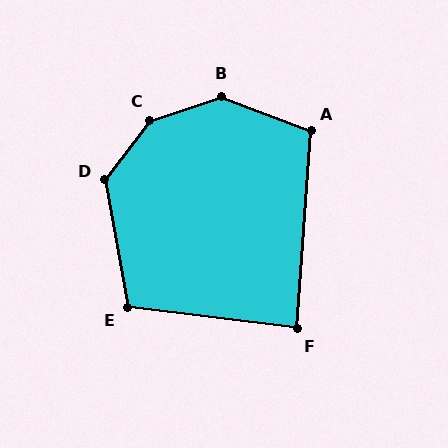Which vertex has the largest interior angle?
C, at approximately 146 degrees.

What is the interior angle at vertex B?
Approximately 141 degrees (obtuse).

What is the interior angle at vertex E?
Approximately 107 degrees (obtuse).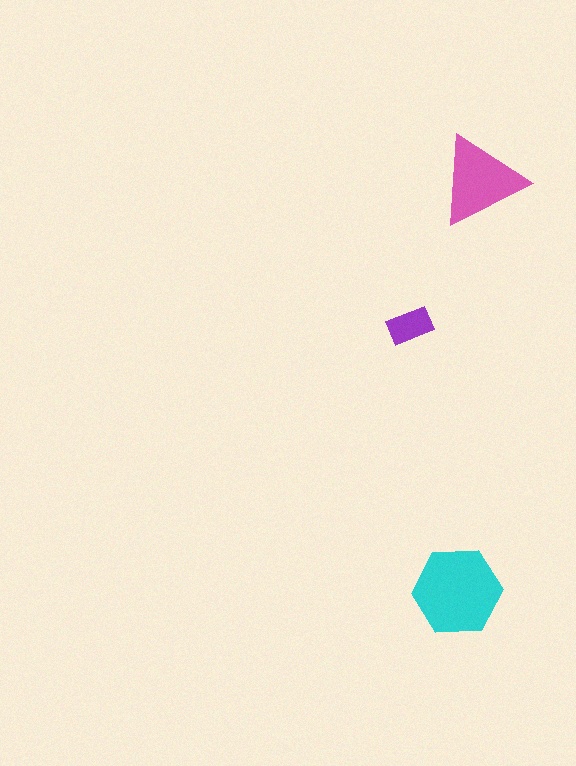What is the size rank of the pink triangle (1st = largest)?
2nd.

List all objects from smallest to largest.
The purple rectangle, the pink triangle, the cyan hexagon.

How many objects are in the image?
There are 3 objects in the image.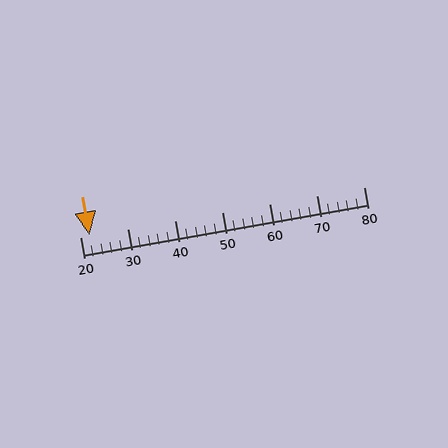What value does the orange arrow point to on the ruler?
The orange arrow points to approximately 22.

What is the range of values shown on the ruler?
The ruler shows values from 20 to 80.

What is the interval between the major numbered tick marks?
The major tick marks are spaced 10 units apart.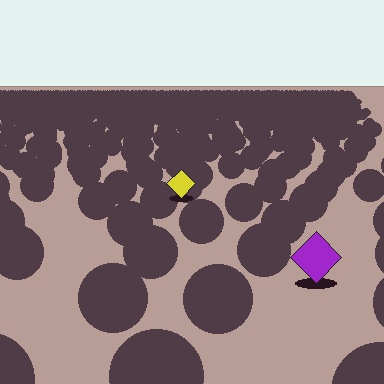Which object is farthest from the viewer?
The yellow diamond is farthest from the viewer. It appears smaller and the ground texture around it is denser.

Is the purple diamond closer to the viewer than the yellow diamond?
Yes. The purple diamond is closer — you can tell from the texture gradient: the ground texture is coarser near it.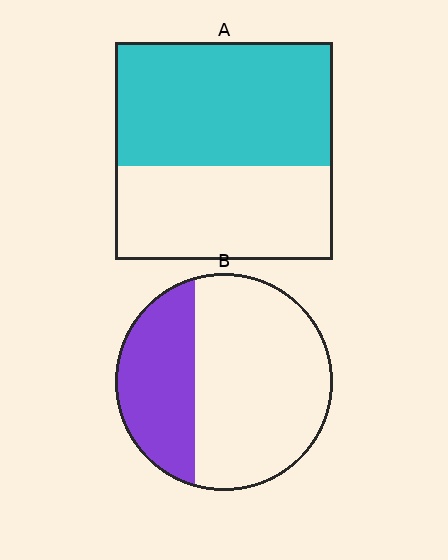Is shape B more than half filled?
No.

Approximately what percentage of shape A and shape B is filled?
A is approximately 55% and B is approximately 35%.